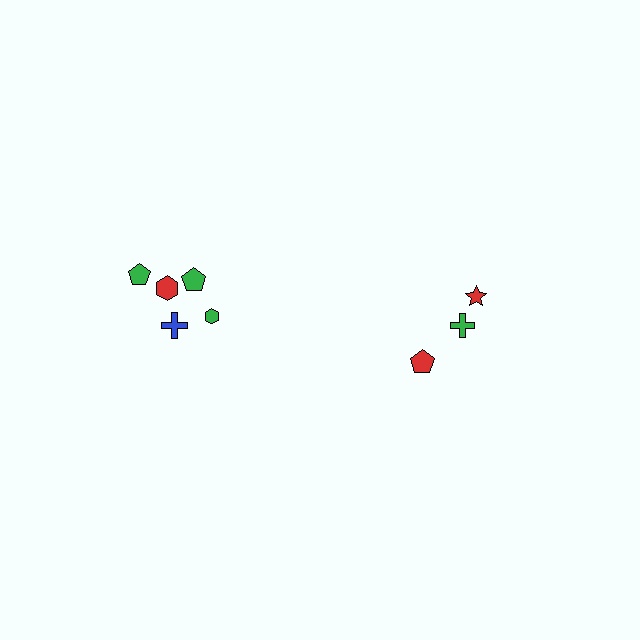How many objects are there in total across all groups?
There are 8 objects.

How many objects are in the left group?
There are 5 objects.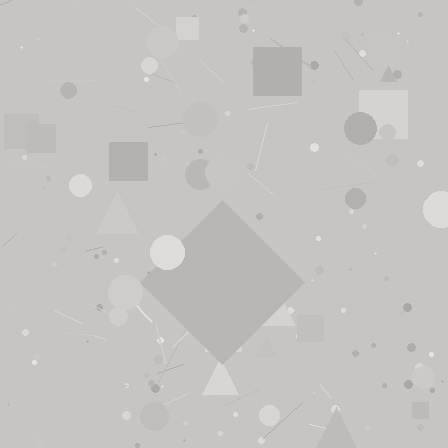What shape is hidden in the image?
A diamond is hidden in the image.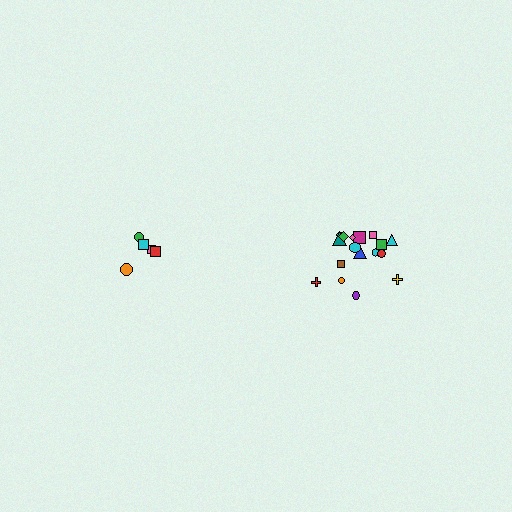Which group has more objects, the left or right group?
The right group.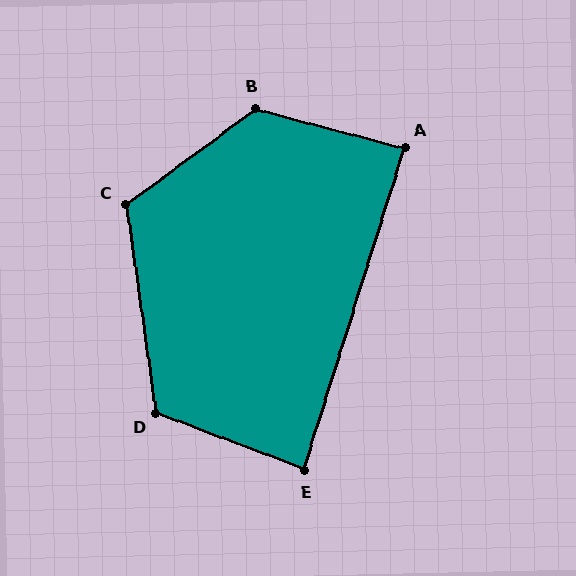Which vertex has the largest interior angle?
B, at approximately 129 degrees.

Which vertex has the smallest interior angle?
E, at approximately 87 degrees.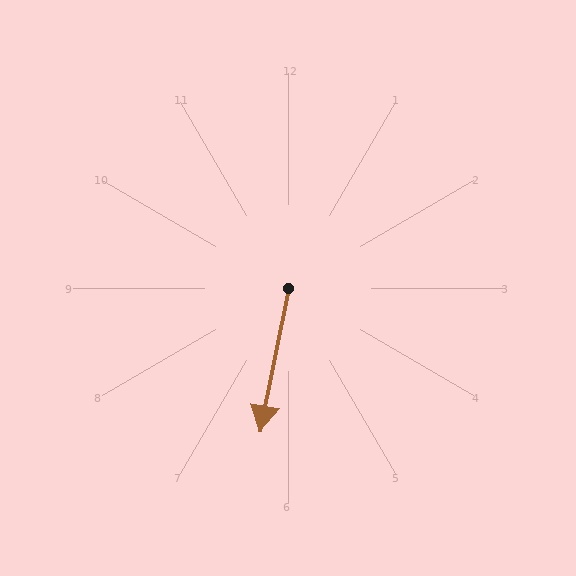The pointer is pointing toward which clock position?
Roughly 6 o'clock.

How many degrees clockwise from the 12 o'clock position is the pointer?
Approximately 191 degrees.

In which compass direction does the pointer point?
South.